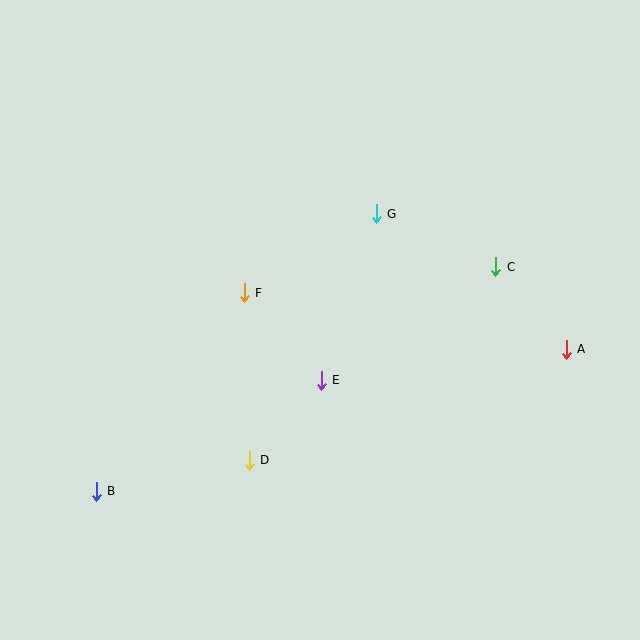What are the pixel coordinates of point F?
Point F is at (244, 293).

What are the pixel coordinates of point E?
Point E is at (321, 380).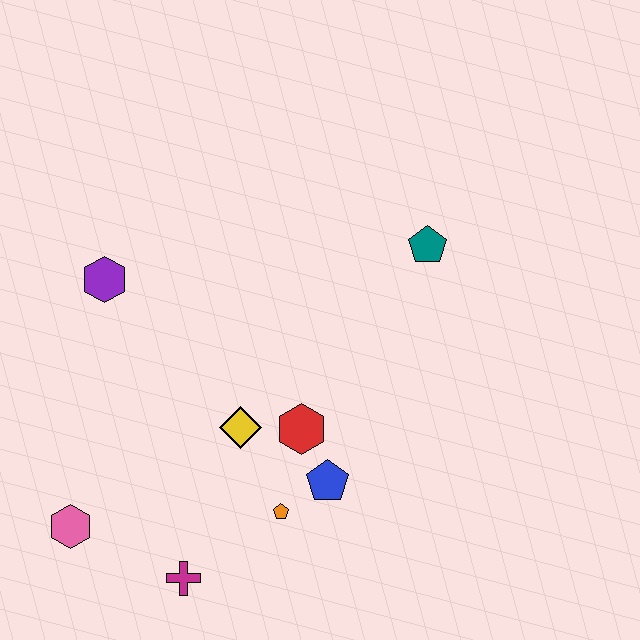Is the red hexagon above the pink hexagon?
Yes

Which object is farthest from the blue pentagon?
The purple hexagon is farthest from the blue pentagon.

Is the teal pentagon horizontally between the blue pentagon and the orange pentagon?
No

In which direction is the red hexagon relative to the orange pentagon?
The red hexagon is above the orange pentagon.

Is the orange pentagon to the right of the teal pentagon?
No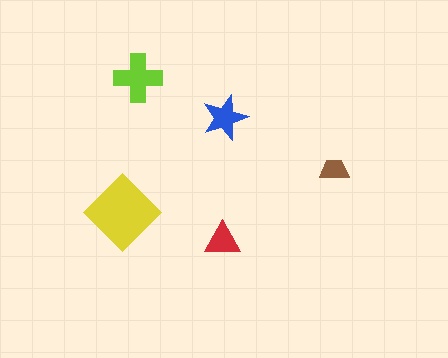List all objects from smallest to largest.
The brown trapezoid, the red triangle, the blue star, the lime cross, the yellow diamond.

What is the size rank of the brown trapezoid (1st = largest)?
5th.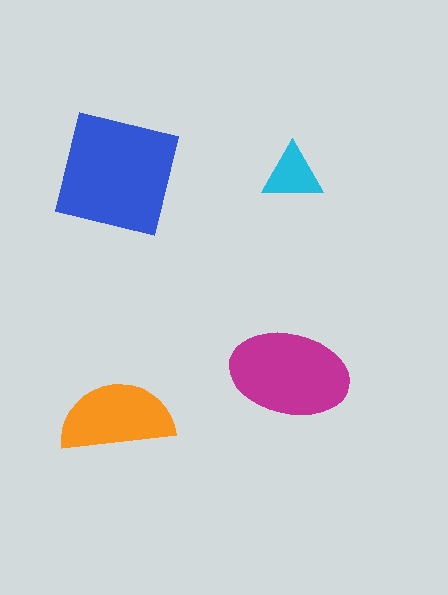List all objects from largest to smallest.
The blue square, the magenta ellipse, the orange semicircle, the cyan triangle.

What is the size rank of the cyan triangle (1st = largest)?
4th.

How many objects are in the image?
There are 4 objects in the image.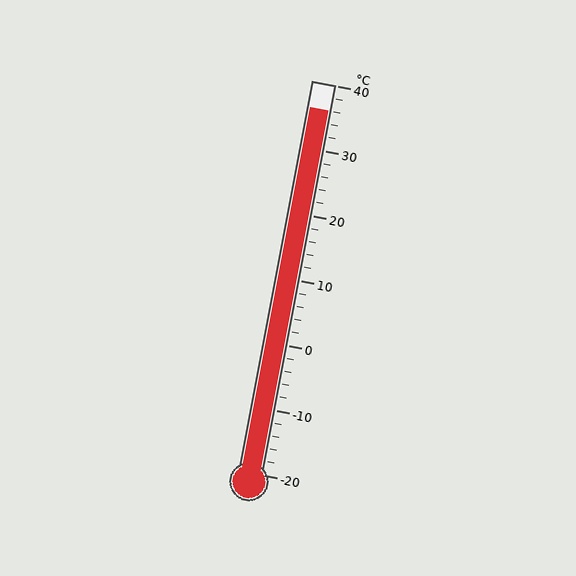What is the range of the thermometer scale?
The thermometer scale ranges from -20°C to 40°C.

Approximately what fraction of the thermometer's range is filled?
The thermometer is filled to approximately 95% of its range.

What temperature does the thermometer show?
The thermometer shows approximately 36°C.